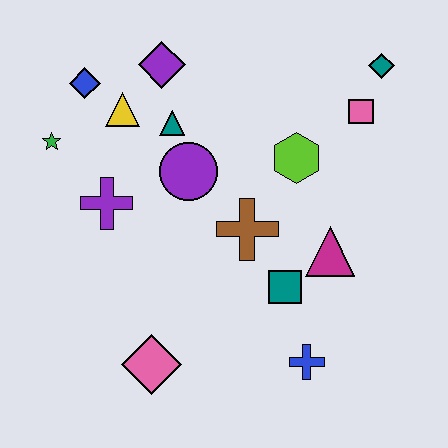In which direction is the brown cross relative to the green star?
The brown cross is to the right of the green star.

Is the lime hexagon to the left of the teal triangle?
No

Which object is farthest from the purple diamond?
The blue cross is farthest from the purple diamond.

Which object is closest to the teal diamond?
The pink square is closest to the teal diamond.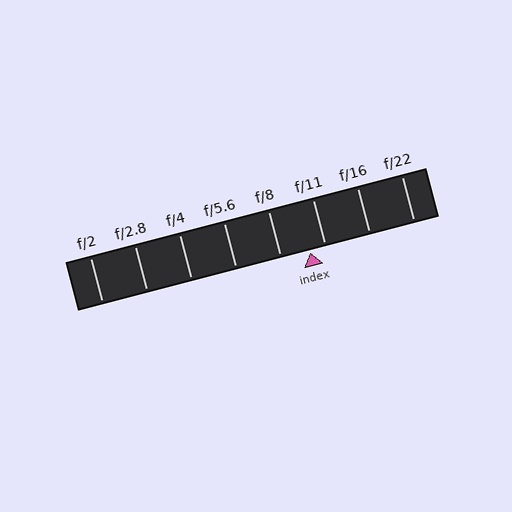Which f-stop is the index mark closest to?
The index mark is closest to f/11.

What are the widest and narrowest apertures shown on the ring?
The widest aperture shown is f/2 and the narrowest is f/22.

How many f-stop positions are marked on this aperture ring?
There are 8 f-stop positions marked.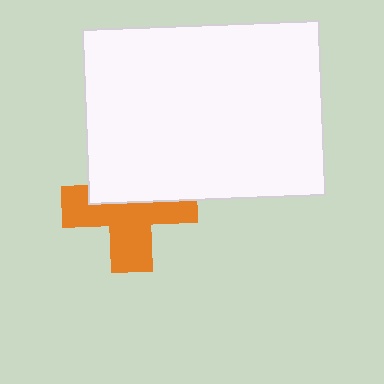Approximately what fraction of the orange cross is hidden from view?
Roughly 44% of the orange cross is hidden behind the white rectangle.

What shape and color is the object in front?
The object in front is a white rectangle.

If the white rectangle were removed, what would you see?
You would see the complete orange cross.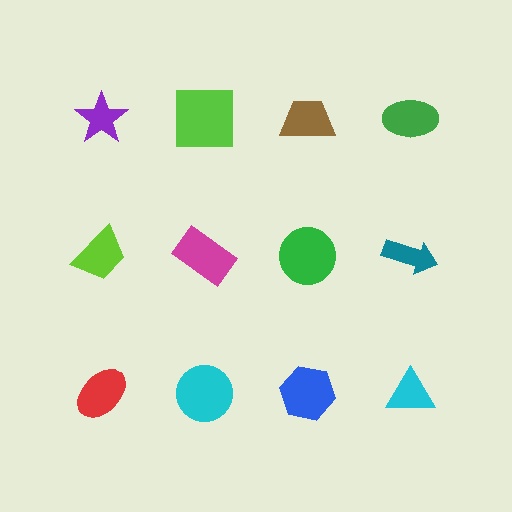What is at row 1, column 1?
A purple star.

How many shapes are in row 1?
4 shapes.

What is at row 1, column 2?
A lime square.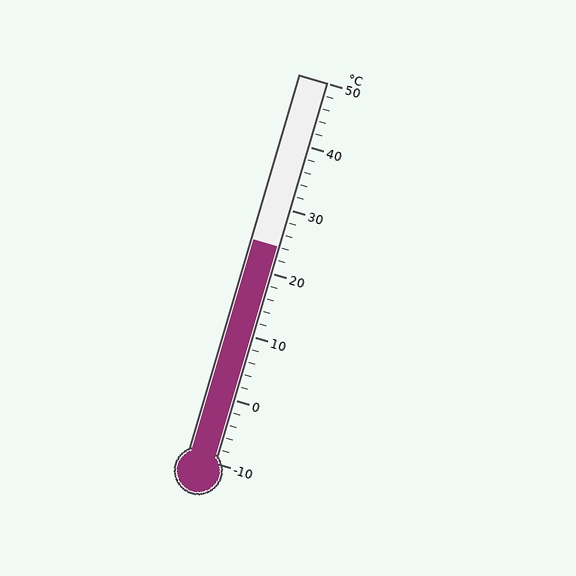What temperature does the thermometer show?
The thermometer shows approximately 24°C.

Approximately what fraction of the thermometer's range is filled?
The thermometer is filled to approximately 55% of its range.